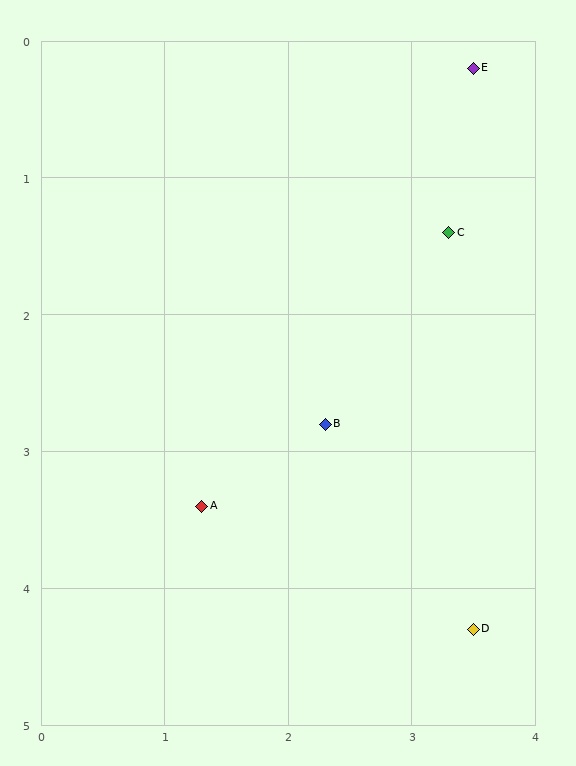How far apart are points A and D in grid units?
Points A and D are about 2.4 grid units apart.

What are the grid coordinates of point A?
Point A is at approximately (1.3, 3.4).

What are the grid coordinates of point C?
Point C is at approximately (3.3, 1.4).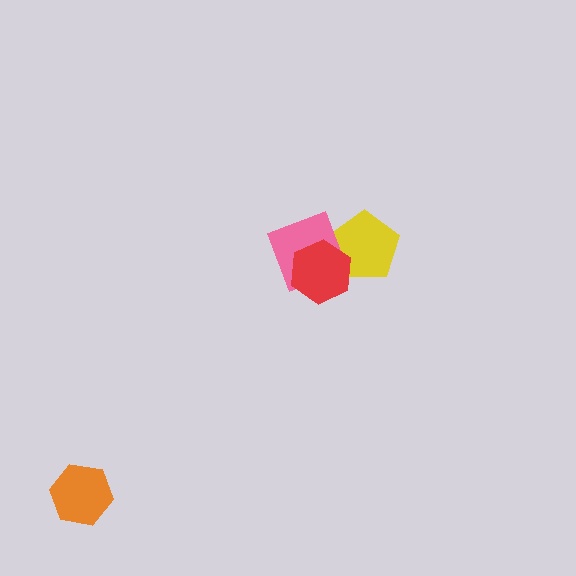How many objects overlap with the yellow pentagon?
2 objects overlap with the yellow pentagon.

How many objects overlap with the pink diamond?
2 objects overlap with the pink diamond.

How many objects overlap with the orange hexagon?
0 objects overlap with the orange hexagon.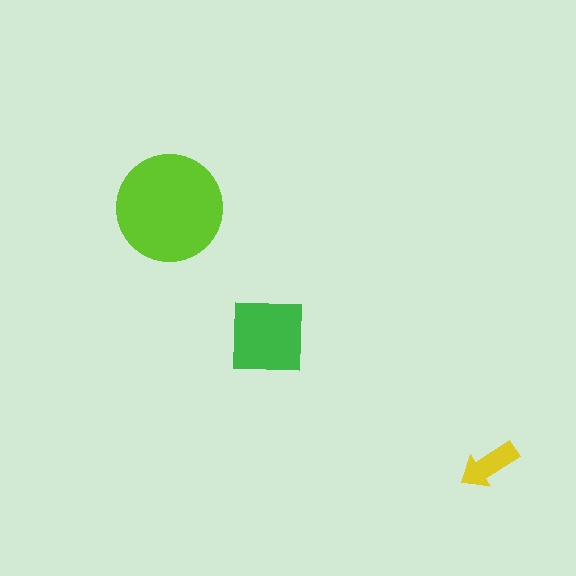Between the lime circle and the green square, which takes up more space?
The lime circle.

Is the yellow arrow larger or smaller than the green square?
Smaller.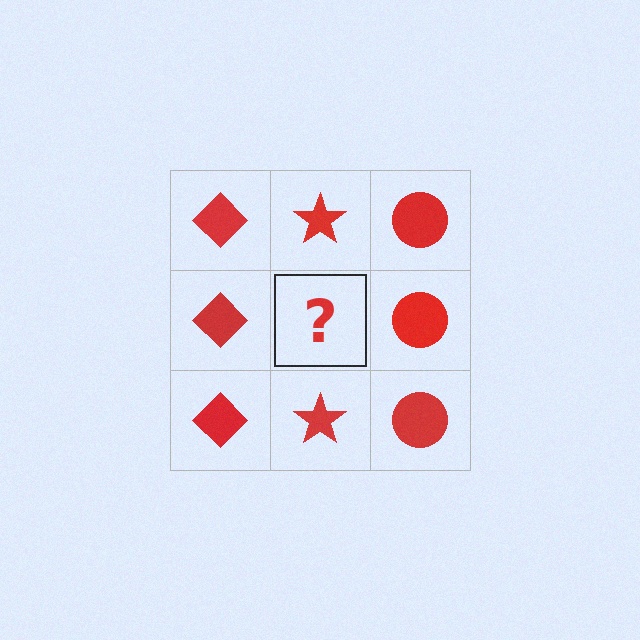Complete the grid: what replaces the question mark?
The question mark should be replaced with a red star.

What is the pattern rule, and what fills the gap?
The rule is that each column has a consistent shape. The gap should be filled with a red star.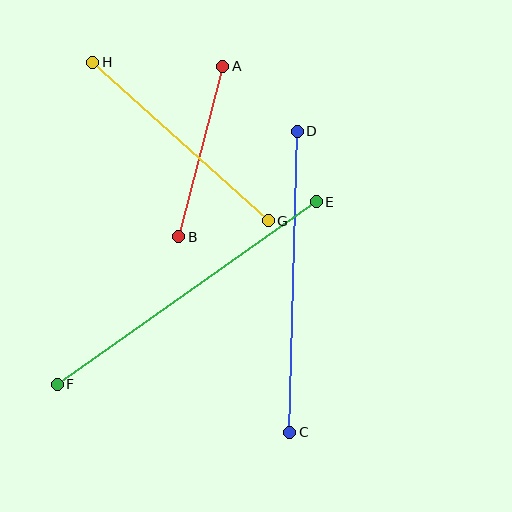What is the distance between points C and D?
The distance is approximately 301 pixels.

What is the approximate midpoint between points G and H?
The midpoint is at approximately (180, 141) pixels.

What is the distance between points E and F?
The distance is approximately 317 pixels.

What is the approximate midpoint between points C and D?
The midpoint is at approximately (293, 282) pixels.